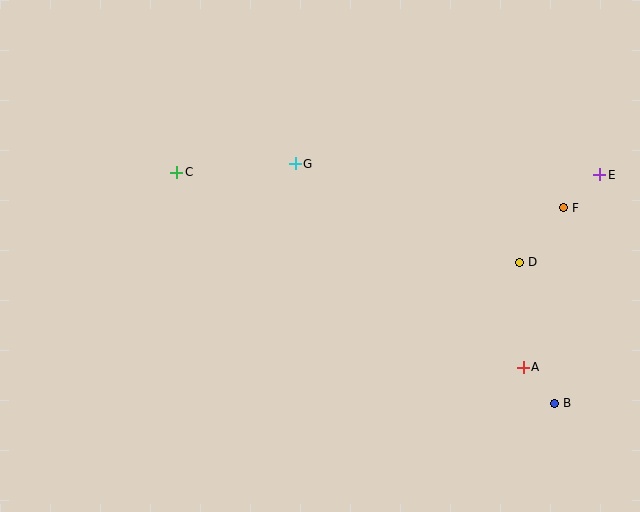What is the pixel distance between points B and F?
The distance between B and F is 196 pixels.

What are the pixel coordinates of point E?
Point E is at (600, 175).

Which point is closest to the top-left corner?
Point C is closest to the top-left corner.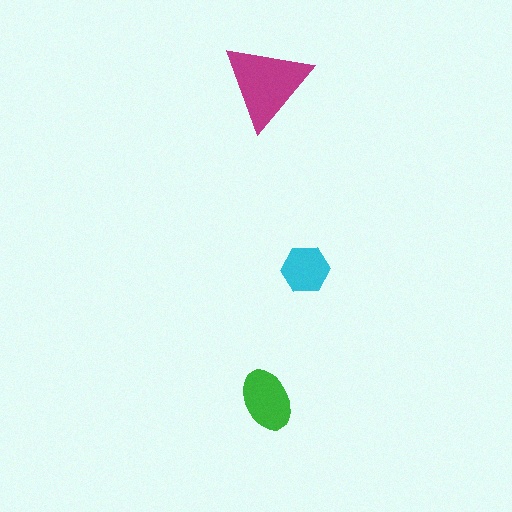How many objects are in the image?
There are 3 objects in the image.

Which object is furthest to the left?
The magenta triangle is leftmost.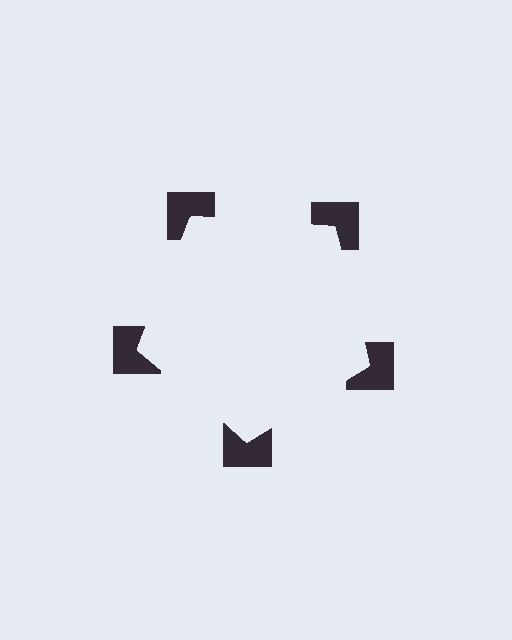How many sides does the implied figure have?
5 sides.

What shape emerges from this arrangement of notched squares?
An illusory pentagon — its edges are inferred from the aligned wedge cuts in the notched squares, not physically drawn.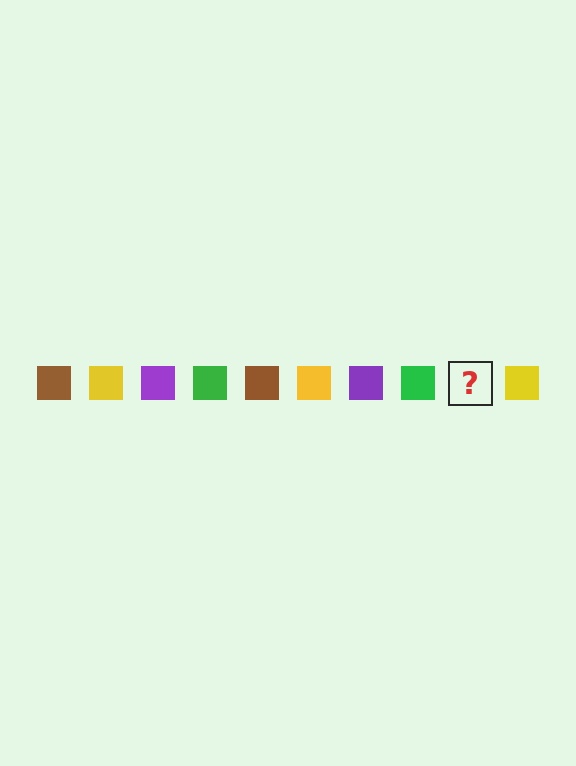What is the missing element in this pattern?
The missing element is a brown square.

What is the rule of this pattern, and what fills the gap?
The rule is that the pattern cycles through brown, yellow, purple, green squares. The gap should be filled with a brown square.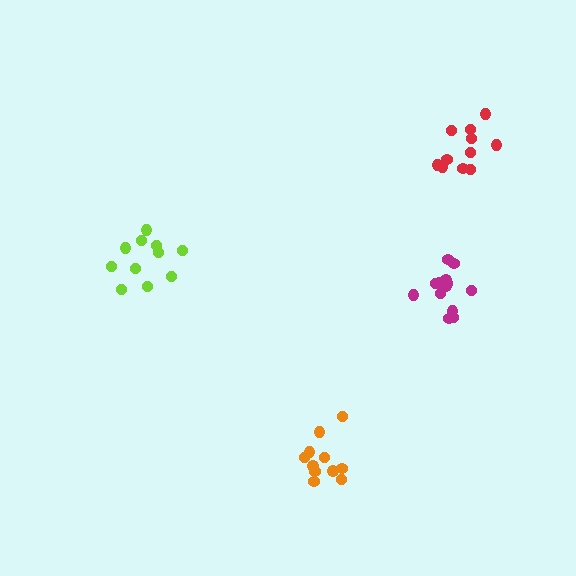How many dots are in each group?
Group 1: 11 dots, Group 2: 11 dots, Group 3: 14 dots, Group 4: 11 dots (47 total).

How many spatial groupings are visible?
There are 4 spatial groupings.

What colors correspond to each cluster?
The clusters are colored: orange, red, magenta, lime.